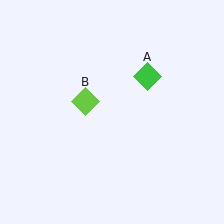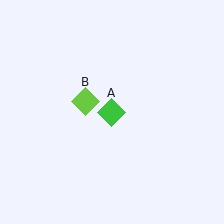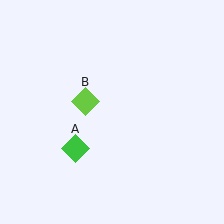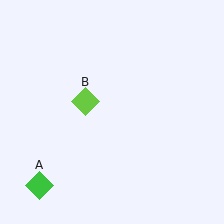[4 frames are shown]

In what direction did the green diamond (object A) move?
The green diamond (object A) moved down and to the left.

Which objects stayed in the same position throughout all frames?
Lime diamond (object B) remained stationary.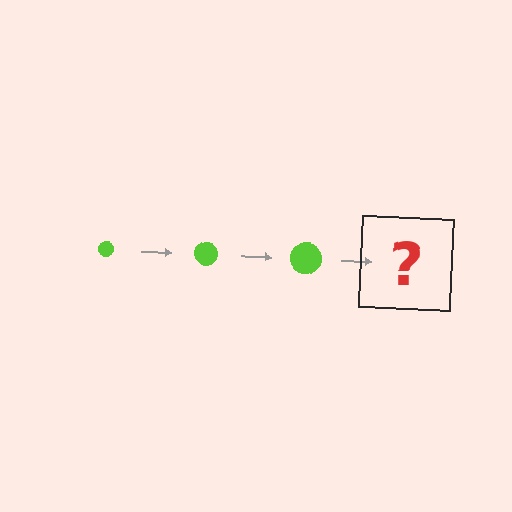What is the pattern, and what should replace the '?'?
The pattern is that the circle gets progressively larger each step. The '?' should be a lime circle, larger than the previous one.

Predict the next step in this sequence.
The next step is a lime circle, larger than the previous one.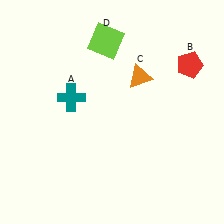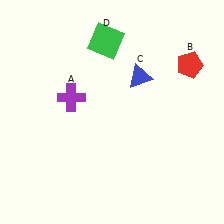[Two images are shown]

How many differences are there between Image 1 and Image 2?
There are 3 differences between the two images.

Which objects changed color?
A changed from teal to purple. C changed from orange to blue. D changed from lime to green.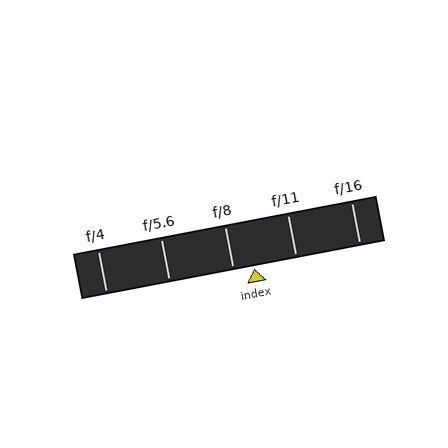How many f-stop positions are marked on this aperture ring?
There are 5 f-stop positions marked.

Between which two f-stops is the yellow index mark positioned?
The index mark is between f/8 and f/11.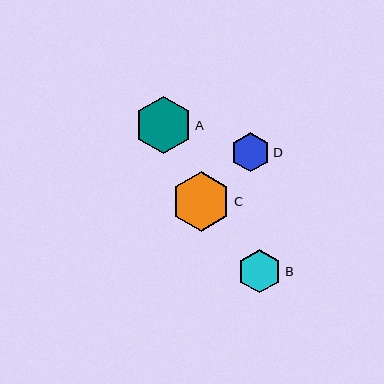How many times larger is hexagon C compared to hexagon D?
Hexagon C is approximately 1.5 times the size of hexagon D.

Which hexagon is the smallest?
Hexagon D is the smallest with a size of approximately 39 pixels.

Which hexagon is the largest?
Hexagon C is the largest with a size of approximately 59 pixels.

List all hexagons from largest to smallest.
From largest to smallest: C, A, B, D.